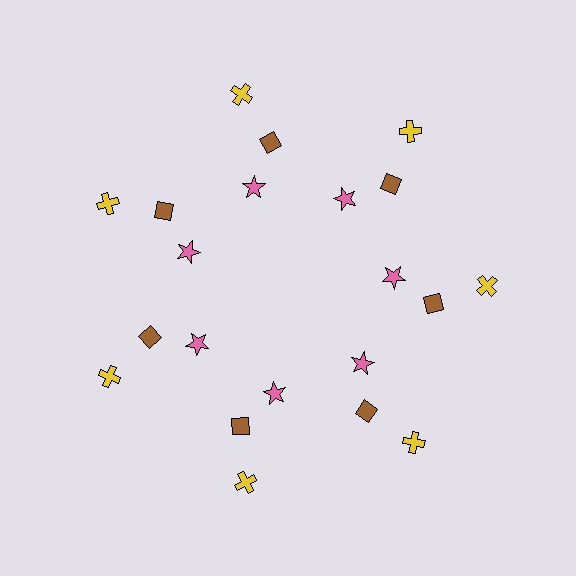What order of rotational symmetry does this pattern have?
This pattern has 7-fold rotational symmetry.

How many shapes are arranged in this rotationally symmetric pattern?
There are 21 shapes, arranged in 7 groups of 3.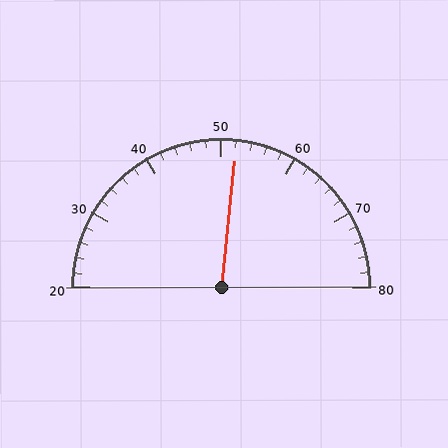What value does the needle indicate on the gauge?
The needle indicates approximately 52.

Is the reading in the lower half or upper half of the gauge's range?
The reading is in the upper half of the range (20 to 80).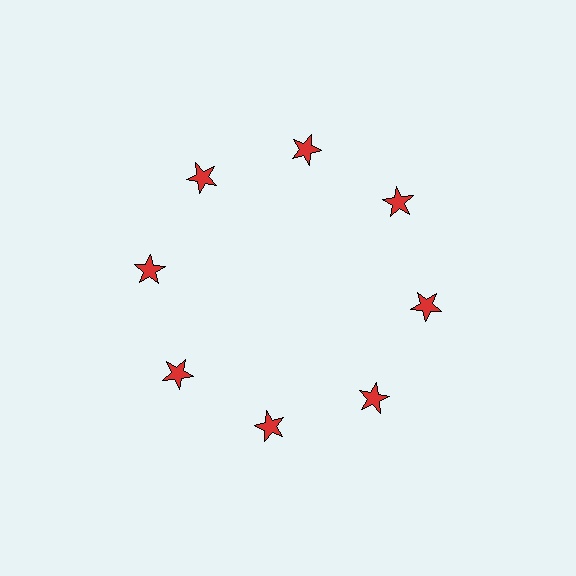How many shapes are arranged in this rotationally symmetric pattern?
There are 8 shapes, arranged in 8 groups of 1.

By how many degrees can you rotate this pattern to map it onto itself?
The pattern maps onto itself every 45 degrees of rotation.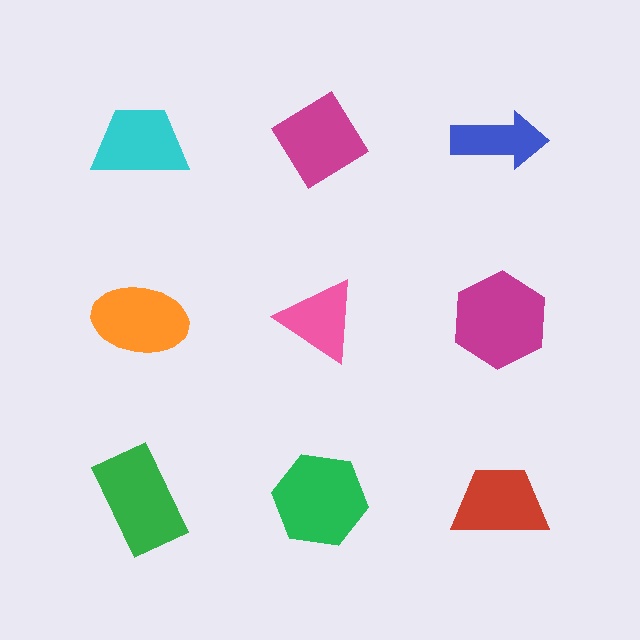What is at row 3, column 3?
A red trapezoid.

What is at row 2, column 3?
A magenta hexagon.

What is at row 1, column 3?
A blue arrow.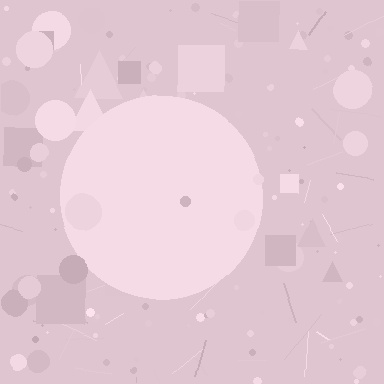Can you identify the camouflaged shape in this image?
The camouflaged shape is a circle.